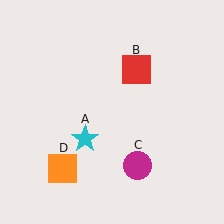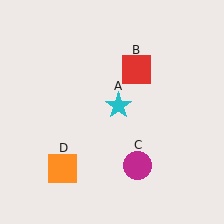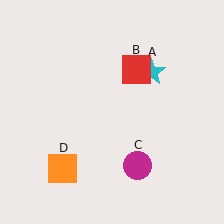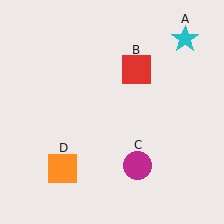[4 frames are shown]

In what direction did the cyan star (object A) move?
The cyan star (object A) moved up and to the right.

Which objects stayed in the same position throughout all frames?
Red square (object B) and magenta circle (object C) and orange square (object D) remained stationary.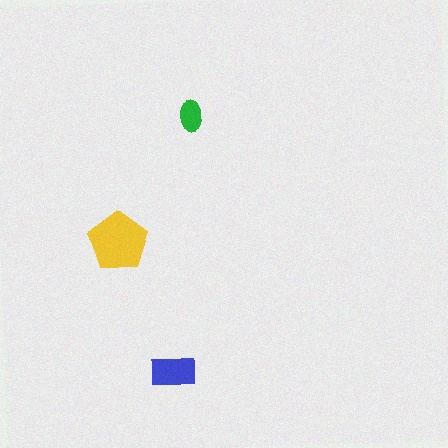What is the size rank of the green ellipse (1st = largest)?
3rd.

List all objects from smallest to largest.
The green ellipse, the blue rectangle, the yellow pentagon.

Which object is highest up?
The green ellipse is topmost.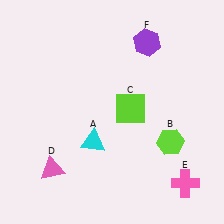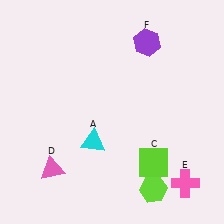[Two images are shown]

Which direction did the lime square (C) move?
The lime square (C) moved down.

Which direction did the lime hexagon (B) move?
The lime hexagon (B) moved down.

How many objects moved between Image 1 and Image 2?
2 objects moved between the two images.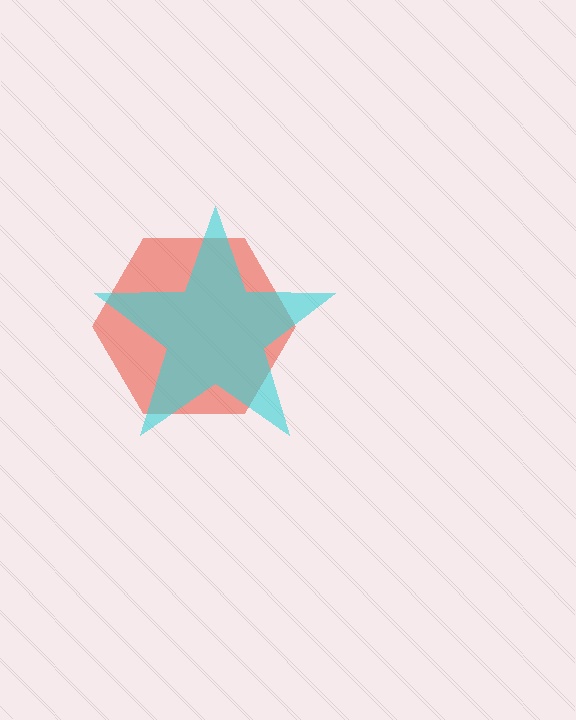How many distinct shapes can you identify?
There are 2 distinct shapes: a red hexagon, a cyan star.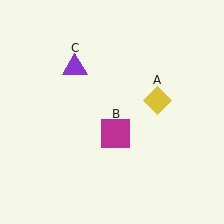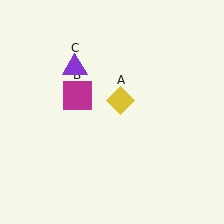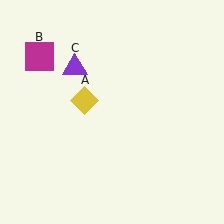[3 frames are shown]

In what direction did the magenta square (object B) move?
The magenta square (object B) moved up and to the left.